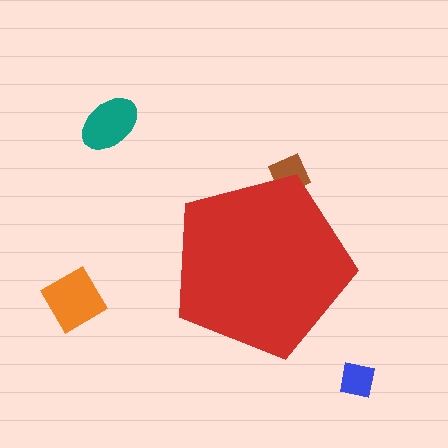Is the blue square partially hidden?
No, the blue square is fully visible.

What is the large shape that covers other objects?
A red pentagon.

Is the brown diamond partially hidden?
Yes, the brown diamond is partially hidden behind the red pentagon.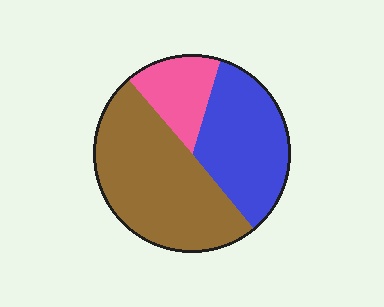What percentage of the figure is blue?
Blue takes up about one third (1/3) of the figure.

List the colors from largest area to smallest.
From largest to smallest: brown, blue, pink.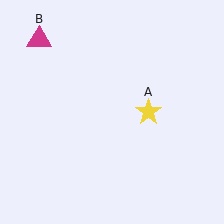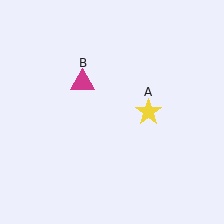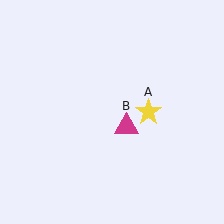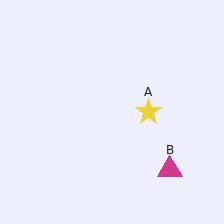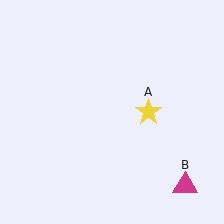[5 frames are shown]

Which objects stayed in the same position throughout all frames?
Yellow star (object A) remained stationary.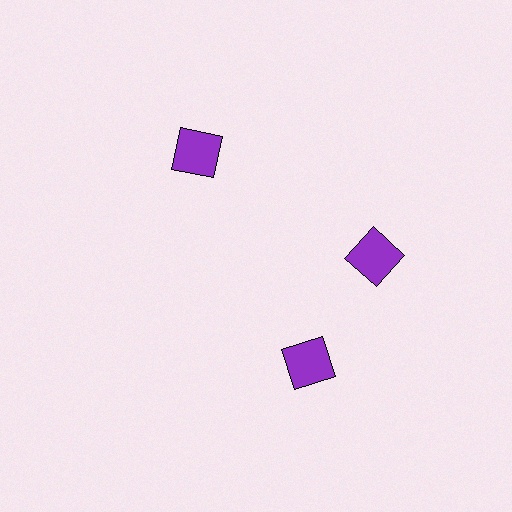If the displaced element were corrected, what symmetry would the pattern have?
It would have 3-fold rotational symmetry — the pattern would map onto itself every 120 degrees.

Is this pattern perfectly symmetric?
No. The 3 purple squares are arranged in a ring, but one element near the 7 o'clock position is rotated out of alignment along the ring, breaking the 3-fold rotational symmetry.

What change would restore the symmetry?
The symmetry would be restored by rotating it back into even spacing with its neighbors so that all 3 squares sit at equal angles and equal distance from the center.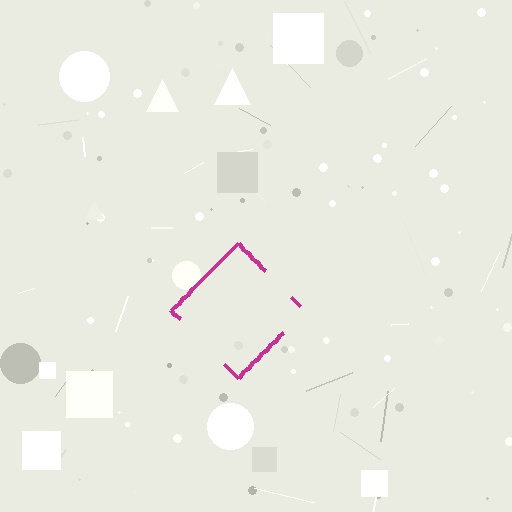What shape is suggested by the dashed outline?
The dashed outline suggests a diamond.